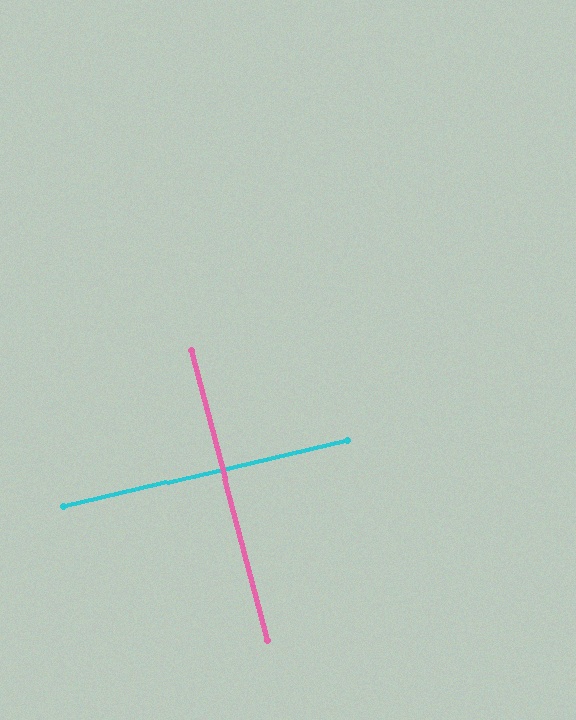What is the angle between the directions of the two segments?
Approximately 89 degrees.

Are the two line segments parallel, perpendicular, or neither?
Perpendicular — they meet at approximately 89°.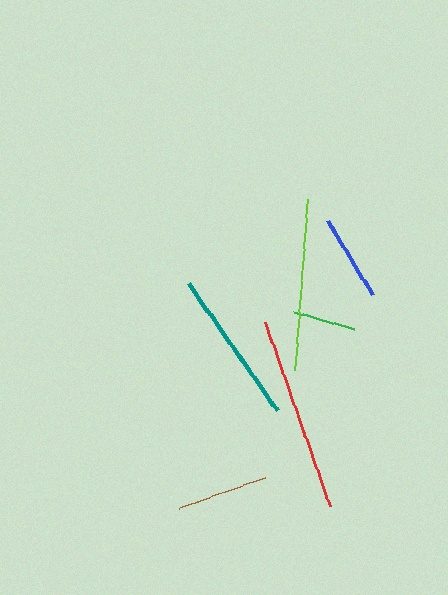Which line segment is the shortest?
The green line is the shortest at approximately 63 pixels.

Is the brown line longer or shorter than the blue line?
The brown line is longer than the blue line.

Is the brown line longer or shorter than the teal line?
The teal line is longer than the brown line.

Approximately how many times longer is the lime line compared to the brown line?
The lime line is approximately 1.9 times the length of the brown line.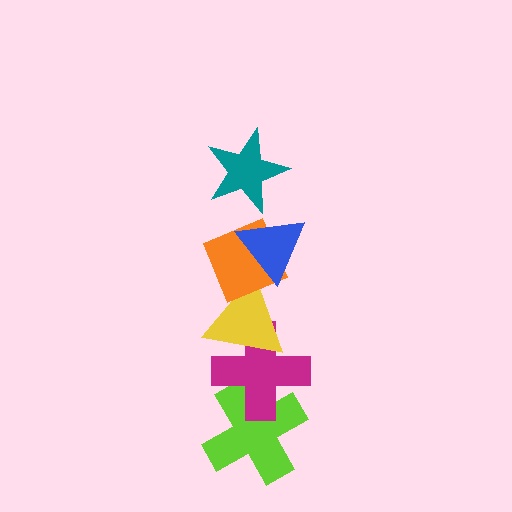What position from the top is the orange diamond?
The orange diamond is 3rd from the top.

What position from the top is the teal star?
The teal star is 1st from the top.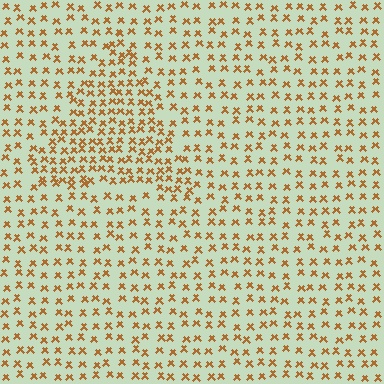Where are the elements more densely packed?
The elements are more densely packed inside the triangle boundary.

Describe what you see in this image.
The image contains small brown elements arranged at two different densities. A triangle-shaped region is visible where the elements are more densely packed than the surrounding area.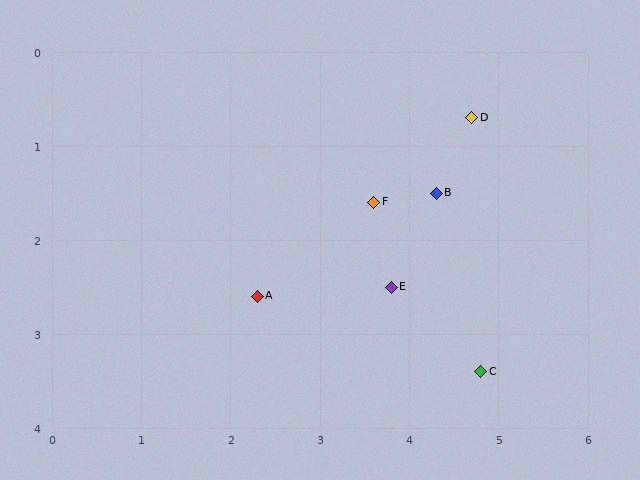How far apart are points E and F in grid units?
Points E and F are about 0.9 grid units apart.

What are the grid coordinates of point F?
Point F is at approximately (3.6, 1.6).